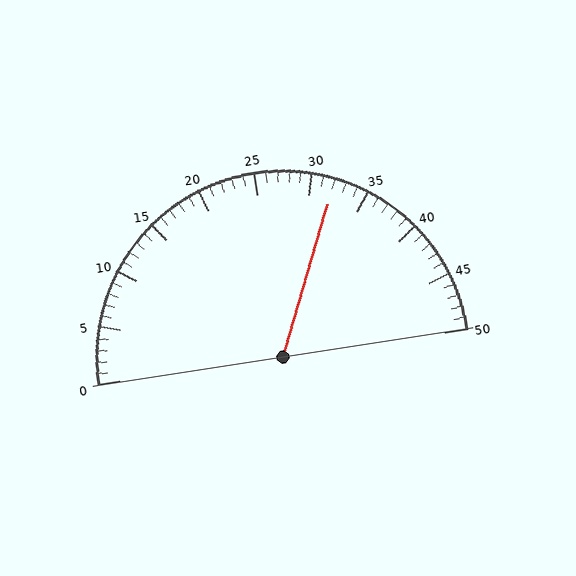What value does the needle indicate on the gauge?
The needle indicates approximately 32.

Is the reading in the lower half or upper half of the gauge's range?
The reading is in the upper half of the range (0 to 50).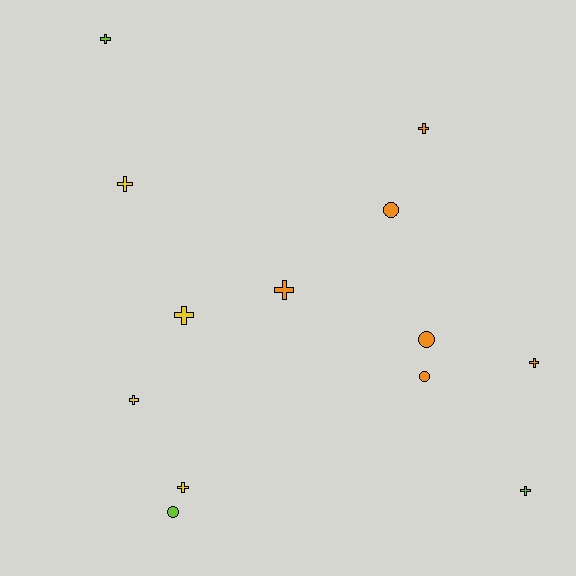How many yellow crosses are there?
There are 4 yellow crosses.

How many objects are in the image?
There are 13 objects.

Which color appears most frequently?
Orange, with 6 objects.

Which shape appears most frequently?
Cross, with 9 objects.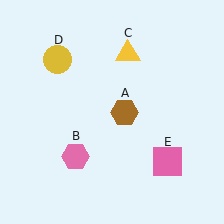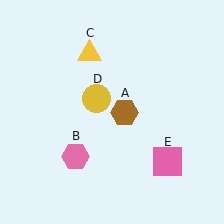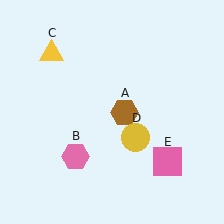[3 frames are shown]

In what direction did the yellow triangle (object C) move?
The yellow triangle (object C) moved left.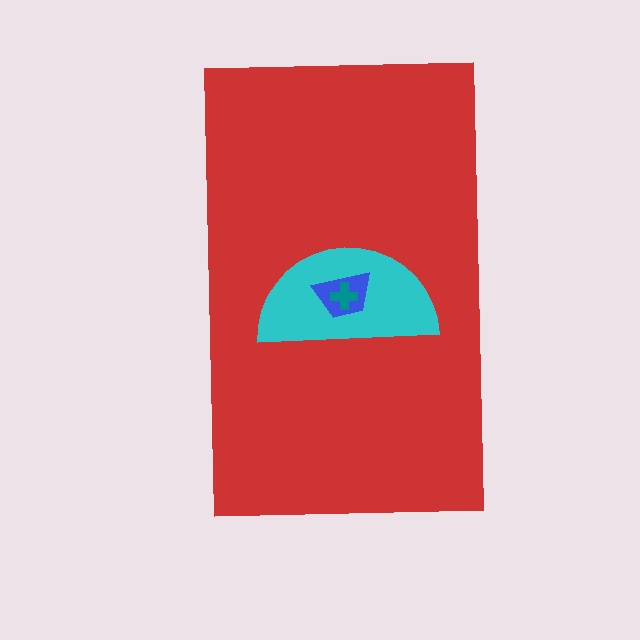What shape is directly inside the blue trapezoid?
The teal cross.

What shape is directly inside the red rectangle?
The cyan semicircle.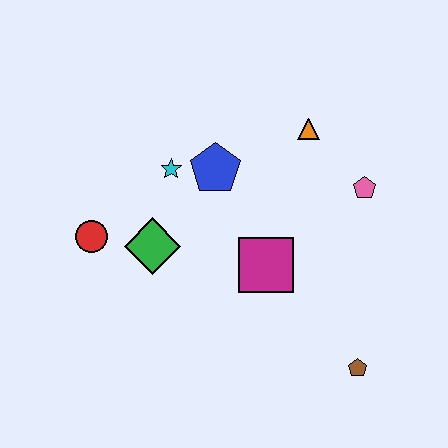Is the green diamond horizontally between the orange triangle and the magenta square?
No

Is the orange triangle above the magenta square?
Yes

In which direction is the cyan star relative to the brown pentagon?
The cyan star is above the brown pentagon.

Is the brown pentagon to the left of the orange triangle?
No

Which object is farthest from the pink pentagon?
The red circle is farthest from the pink pentagon.